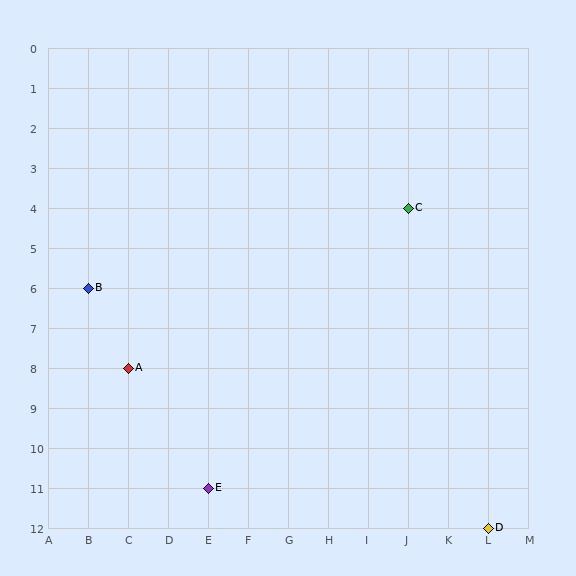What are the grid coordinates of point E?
Point E is at grid coordinates (E, 11).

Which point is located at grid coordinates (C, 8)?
Point A is at (C, 8).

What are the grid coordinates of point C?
Point C is at grid coordinates (J, 4).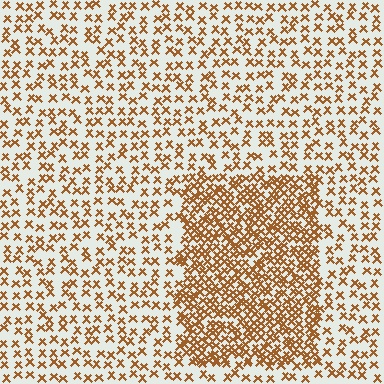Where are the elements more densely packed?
The elements are more densely packed inside the rectangle boundary.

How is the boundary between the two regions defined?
The boundary is defined by a change in element density (approximately 2.3x ratio). All elements are the same color, size, and shape.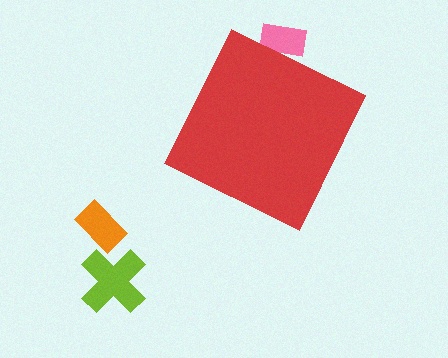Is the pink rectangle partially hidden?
Yes, the pink rectangle is partially hidden behind the red diamond.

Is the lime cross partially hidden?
No, the lime cross is fully visible.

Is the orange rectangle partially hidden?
No, the orange rectangle is fully visible.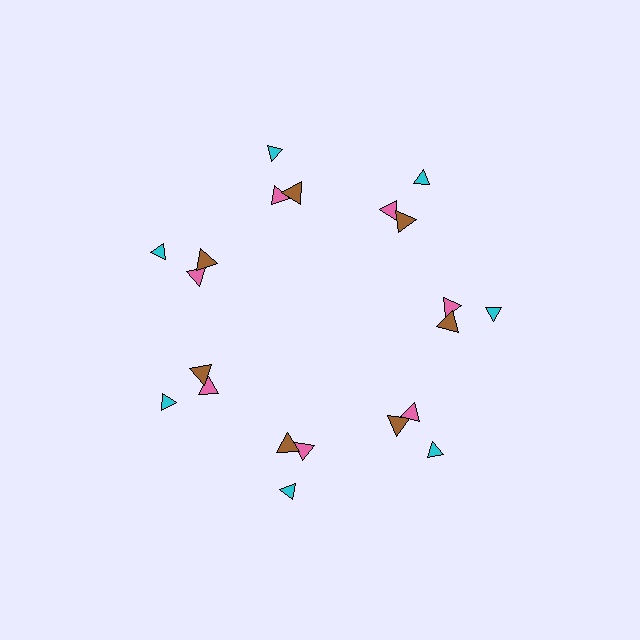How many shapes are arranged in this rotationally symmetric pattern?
There are 21 shapes, arranged in 7 groups of 3.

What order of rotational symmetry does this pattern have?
This pattern has 7-fold rotational symmetry.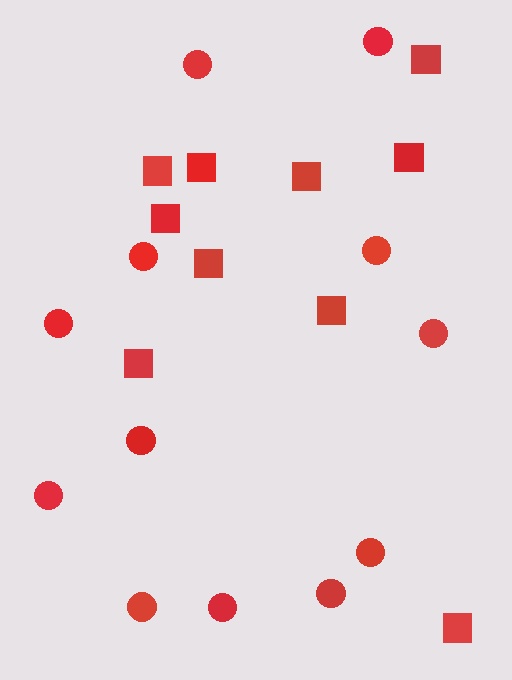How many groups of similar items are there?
There are 2 groups: one group of squares (10) and one group of circles (12).